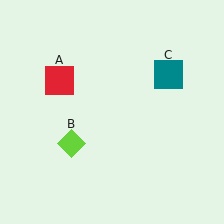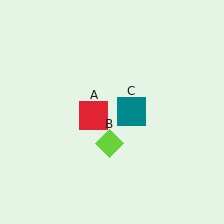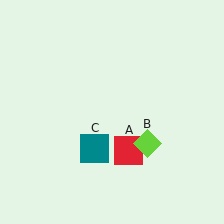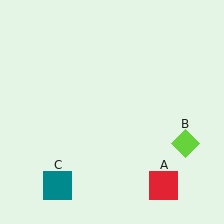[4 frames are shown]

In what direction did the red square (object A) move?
The red square (object A) moved down and to the right.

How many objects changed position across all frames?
3 objects changed position: red square (object A), lime diamond (object B), teal square (object C).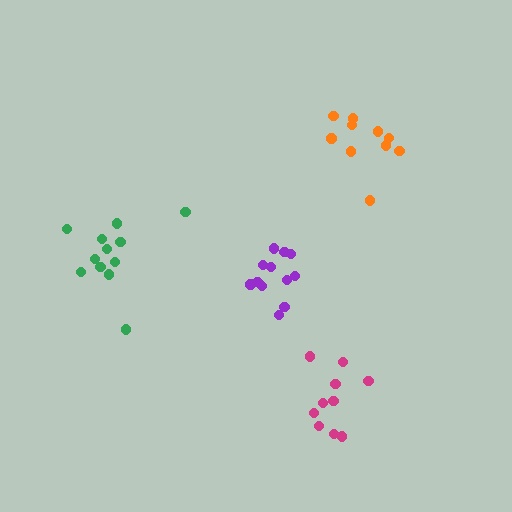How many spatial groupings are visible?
There are 4 spatial groupings.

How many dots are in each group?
Group 1: 12 dots, Group 2: 10 dots, Group 3: 10 dots, Group 4: 12 dots (44 total).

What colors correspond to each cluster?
The clusters are colored: purple, magenta, orange, green.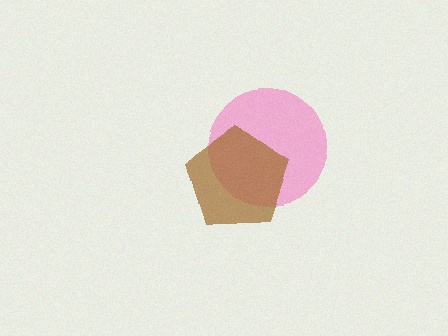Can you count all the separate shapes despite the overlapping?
Yes, there are 2 separate shapes.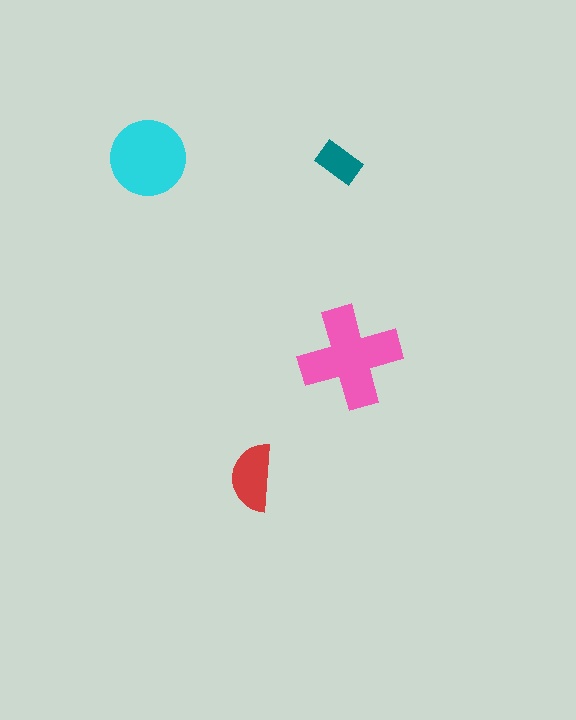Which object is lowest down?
The red semicircle is bottommost.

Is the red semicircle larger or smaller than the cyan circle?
Smaller.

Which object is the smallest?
The teal rectangle.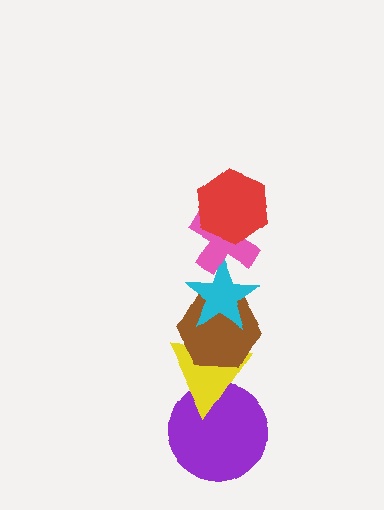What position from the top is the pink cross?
The pink cross is 2nd from the top.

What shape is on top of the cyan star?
The pink cross is on top of the cyan star.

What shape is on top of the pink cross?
The red hexagon is on top of the pink cross.